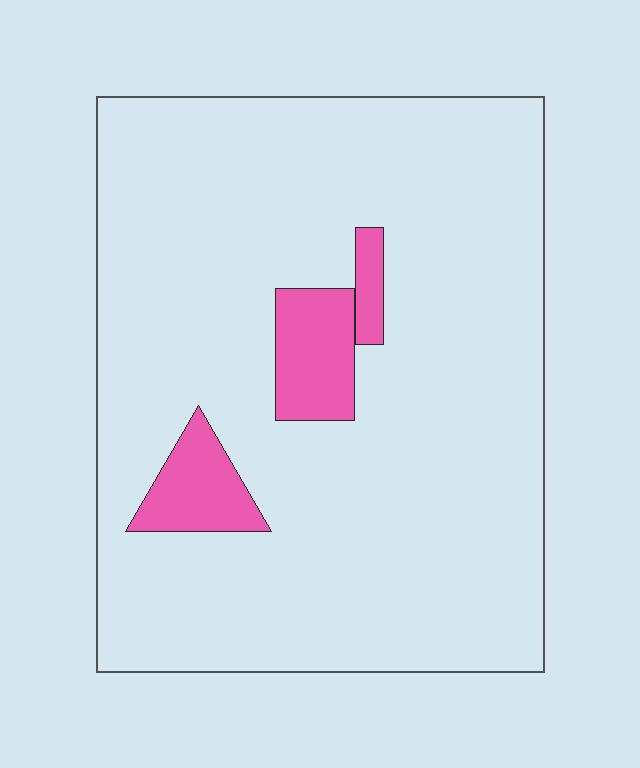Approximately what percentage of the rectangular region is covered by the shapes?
Approximately 10%.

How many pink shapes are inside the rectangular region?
3.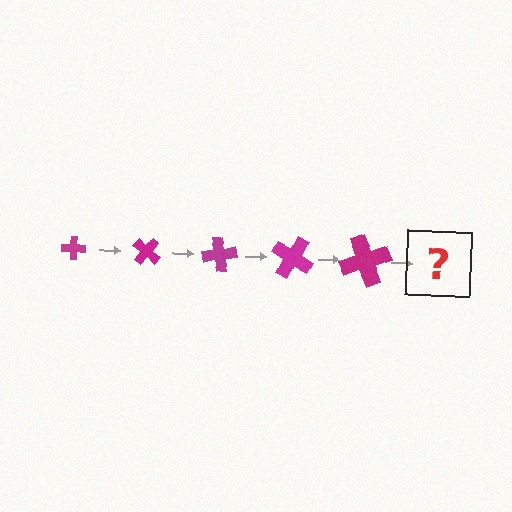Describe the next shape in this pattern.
It should be a cross, larger than the previous one and rotated 200 degrees from the start.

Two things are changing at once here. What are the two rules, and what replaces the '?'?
The two rules are that the cross grows larger each step and it rotates 40 degrees each step. The '?' should be a cross, larger than the previous one and rotated 200 degrees from the start.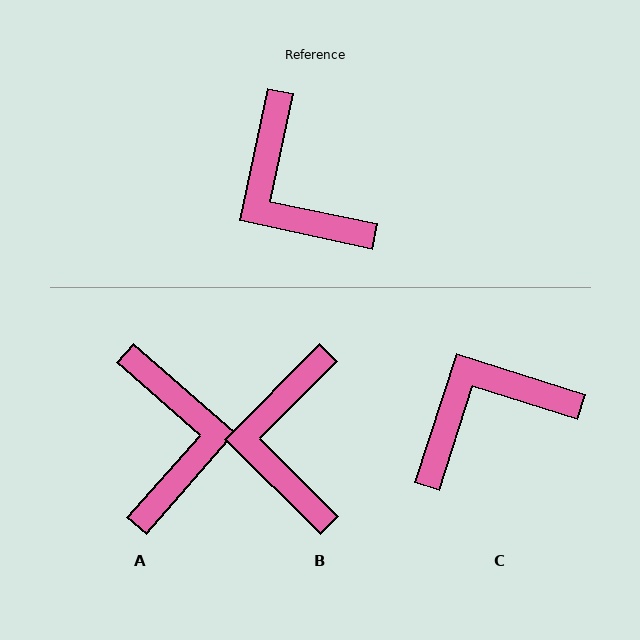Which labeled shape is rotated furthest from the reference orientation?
A, about 151 degrees away.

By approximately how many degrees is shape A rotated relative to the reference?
Approximately 151 degrees counter-clockwise.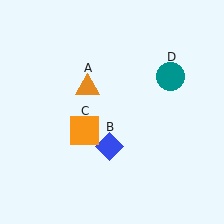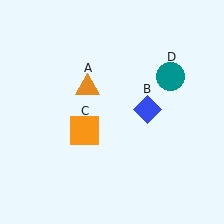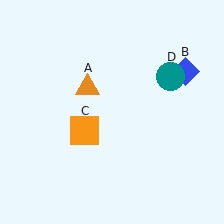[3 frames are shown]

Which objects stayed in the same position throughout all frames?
Orange triangle (object A) and orange square (object C) and teal circle (object D) remained stationary.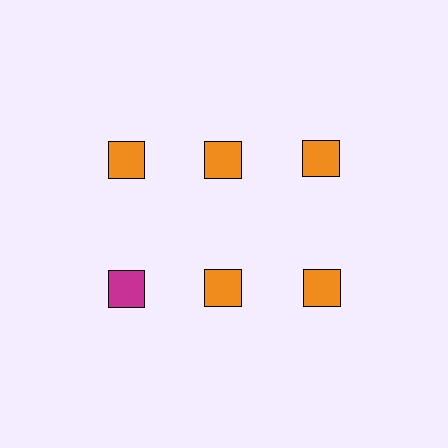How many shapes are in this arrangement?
There are 6 shapes arranged in a grid pattern.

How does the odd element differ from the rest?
It has a different color: magenta instead of orange.